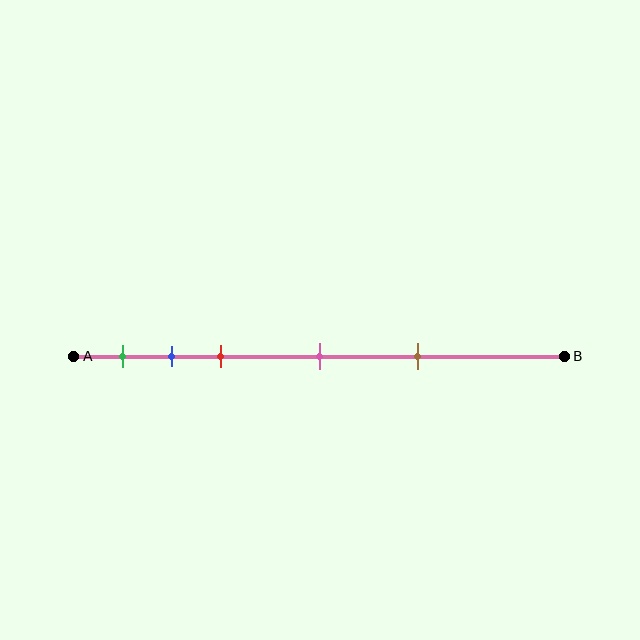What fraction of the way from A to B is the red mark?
The red mark is approximately 30% (0.3) of the way from A to B.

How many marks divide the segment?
There are 5 marks dividing the segment.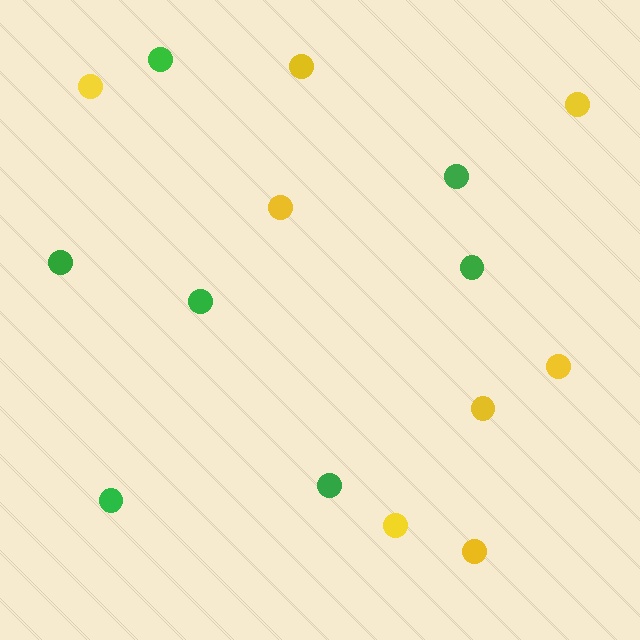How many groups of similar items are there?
There are 2 groups: one group of yellow circles (8) and one group of green circles (7).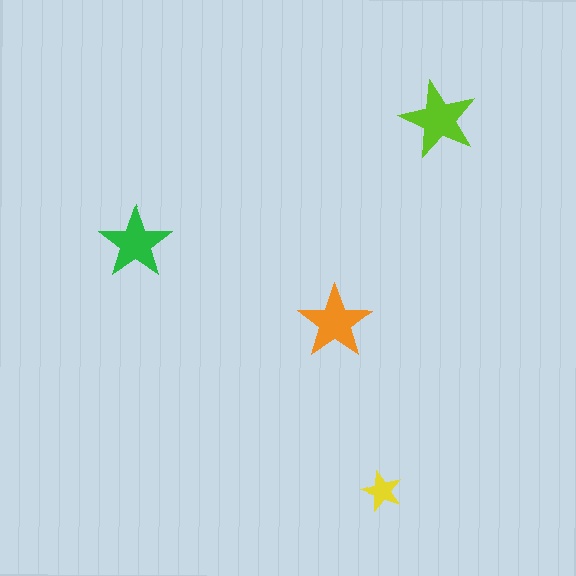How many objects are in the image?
There are 4 objects in the image.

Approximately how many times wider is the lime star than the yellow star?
About 2 times wider.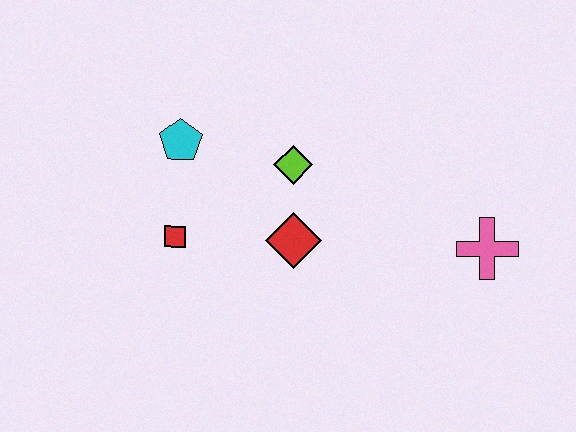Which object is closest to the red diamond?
The lime diamond is closest to the red diamond.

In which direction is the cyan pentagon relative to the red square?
The cyan pentagon is above the red square.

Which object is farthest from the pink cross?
The cyan pentagon is farthest from the pink cross.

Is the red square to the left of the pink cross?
Yes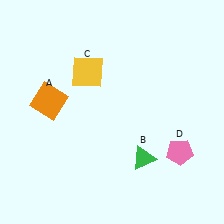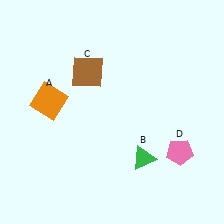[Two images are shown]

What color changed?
The square (C) changed from yellow in Image 1 to brown in Image 2.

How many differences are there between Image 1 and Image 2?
There is 1 difference between the two images.